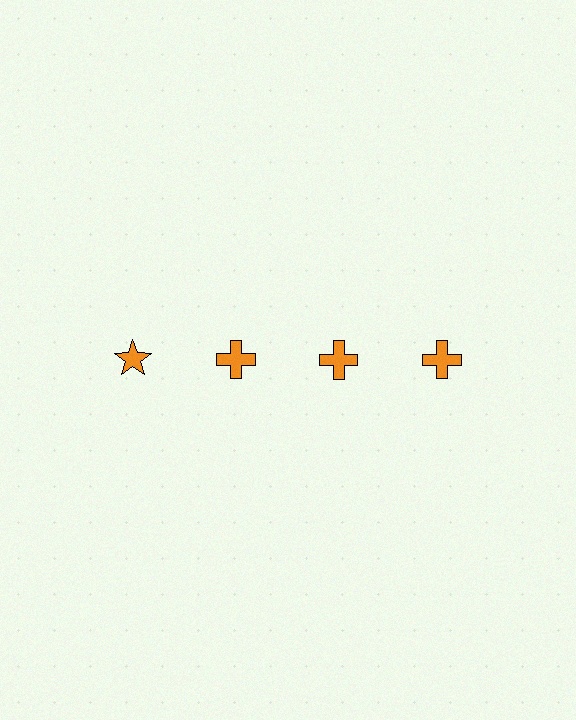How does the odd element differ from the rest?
It has a different shape: star instead of cross.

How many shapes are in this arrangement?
There are 4 shapes arranged in a grid pattern.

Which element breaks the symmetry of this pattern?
The orange star in the top row, leftmost column breaks the symmetry. All other shapes are orange crosses.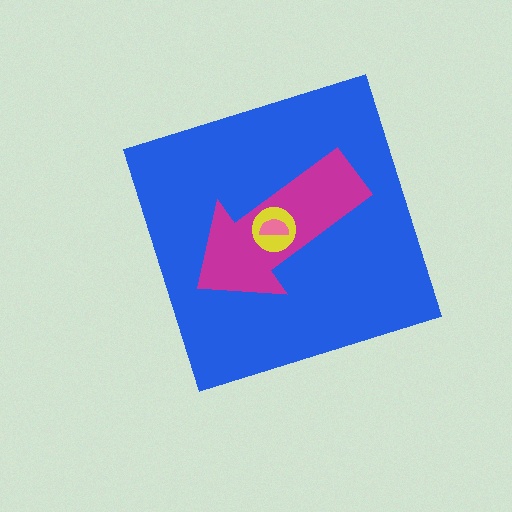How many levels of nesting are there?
4.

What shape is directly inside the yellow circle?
The pink semicircle.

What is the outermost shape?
The blue diamond.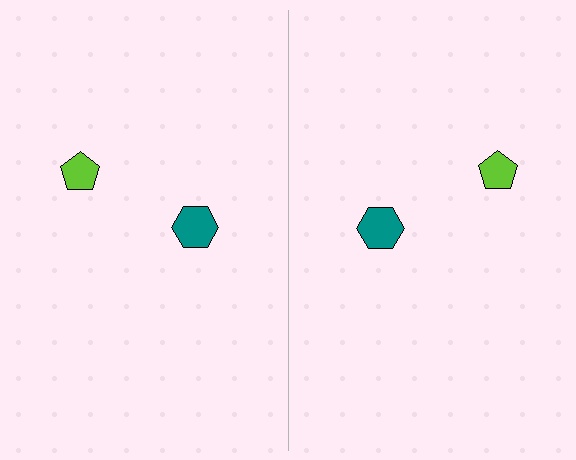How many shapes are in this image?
There are 4 shapes in this image.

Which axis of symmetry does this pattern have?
The pattern has a vertical axis of symmetry running through the center of the image.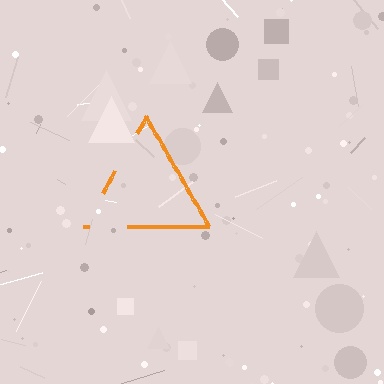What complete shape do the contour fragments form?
The contour fragments form a triangle.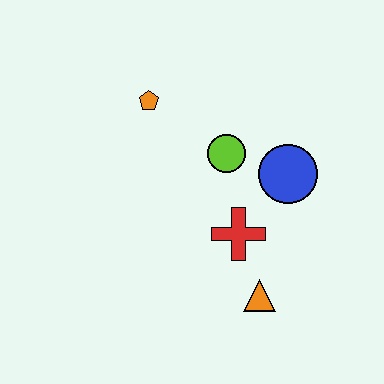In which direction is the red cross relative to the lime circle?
The red cross is below the lime circle.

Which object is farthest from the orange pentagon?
The orange triangle is farthest from the orange pentagon.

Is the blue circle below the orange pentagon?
Yes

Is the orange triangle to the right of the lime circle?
Yes